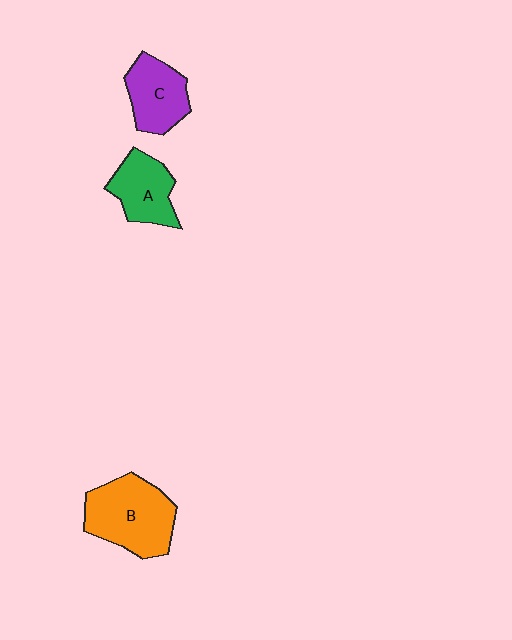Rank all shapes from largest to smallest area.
From largest to smallest: B (orange), C (purple), A (green).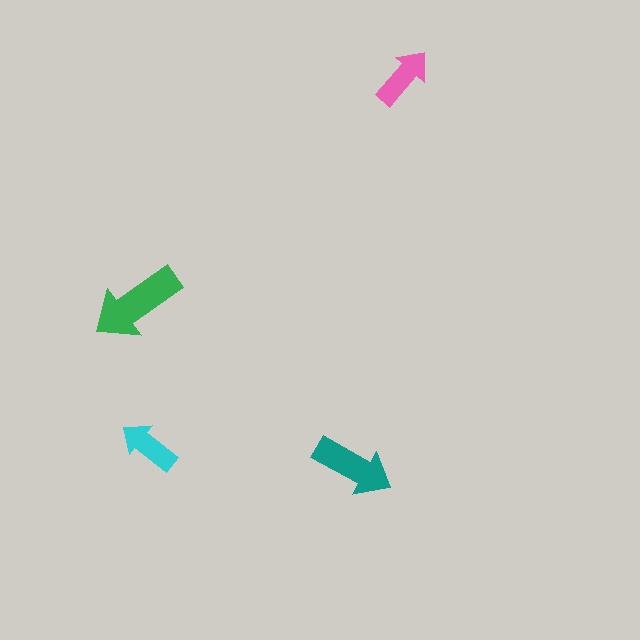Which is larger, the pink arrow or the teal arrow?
The teal one.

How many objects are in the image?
There are 4 objects in the image.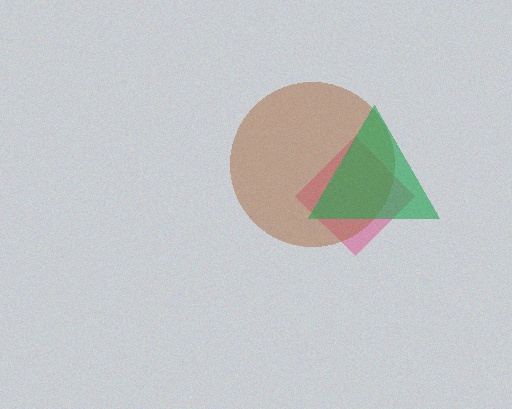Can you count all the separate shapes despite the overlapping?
Yes, there are 3 separate shapes.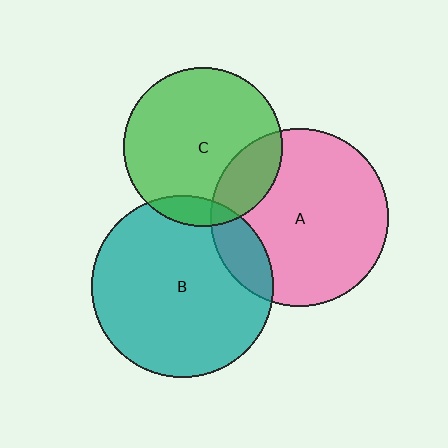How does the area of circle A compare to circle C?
Approximately 1.3 times.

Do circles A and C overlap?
Yes.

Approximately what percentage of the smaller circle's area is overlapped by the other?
Approximately 20%.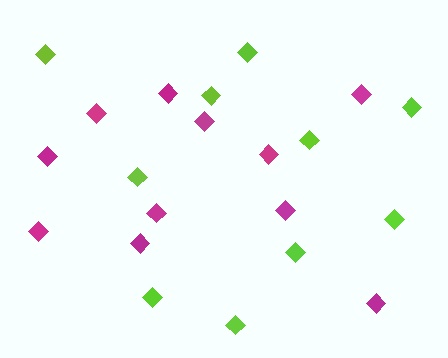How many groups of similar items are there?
There are 2 groups: one group of lime diamonds (10) and one group of magenta diamonds (11).